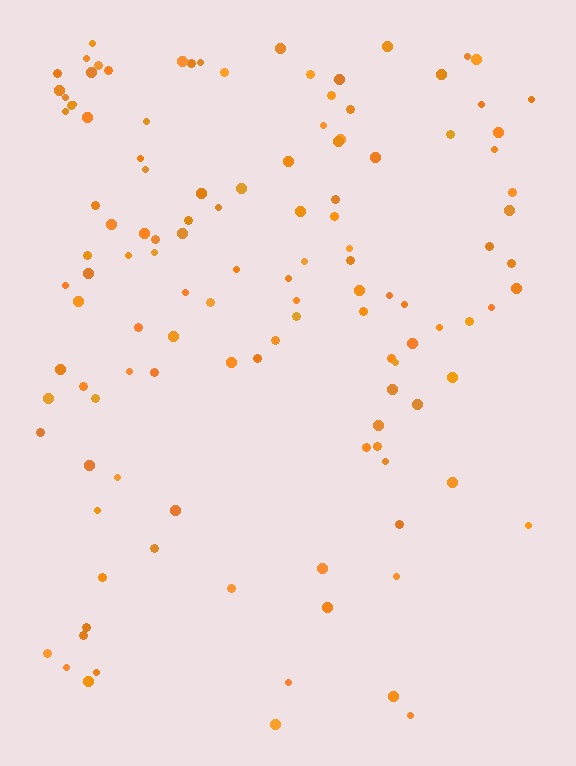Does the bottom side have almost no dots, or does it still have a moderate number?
Still a moderate number, just noticeably fewer than the top.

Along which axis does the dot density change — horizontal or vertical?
Vertical.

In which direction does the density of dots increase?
From bottom to top, with the top side densest.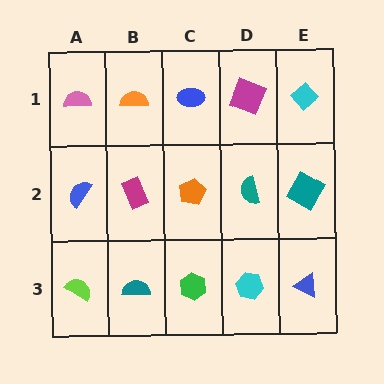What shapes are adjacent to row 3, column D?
A teal semicircle (row 2, column D), a green hexagon (row 3, column C), a blue triangle (row 3, column E).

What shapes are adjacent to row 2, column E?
A cyan diamond (row 1, column E), a blue triangle (row 3, column E), a teal semicircle (row 2, column D).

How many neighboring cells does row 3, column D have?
3.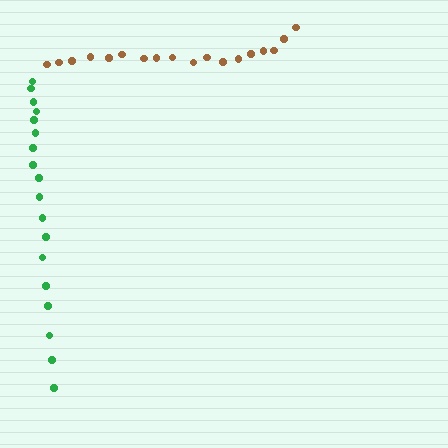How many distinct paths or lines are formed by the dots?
There are 2 distinct paths.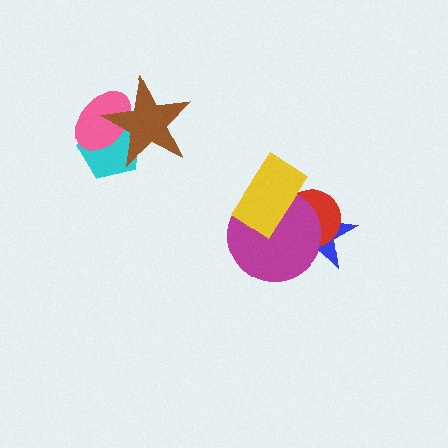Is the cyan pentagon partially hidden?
Yes, it is partially covered by another shape.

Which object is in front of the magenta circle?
The yellow rectangle is in front of the magenta circle.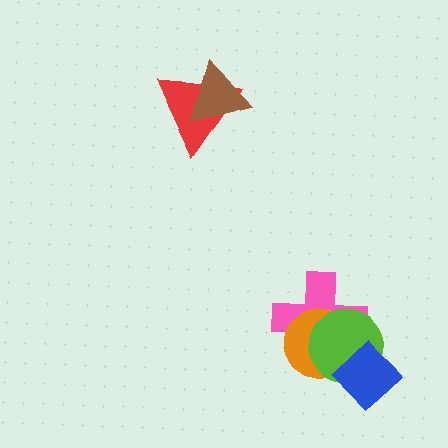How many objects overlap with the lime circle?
3 objects overlap with the lime circle.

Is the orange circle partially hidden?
Yes, it is partially covered by another shape.